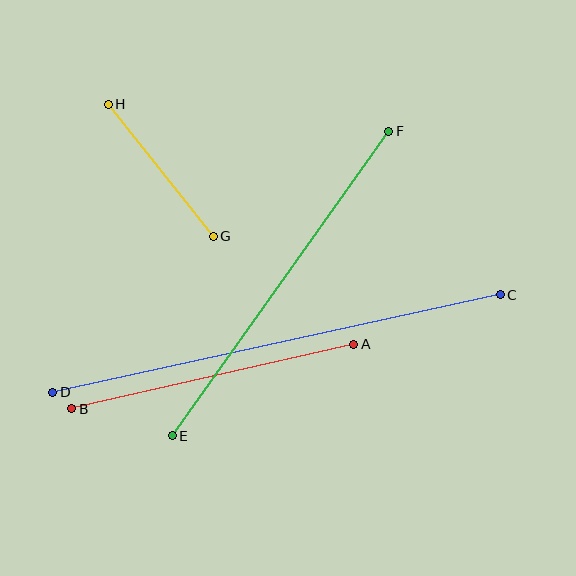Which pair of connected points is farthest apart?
Points C and D are farthest apart.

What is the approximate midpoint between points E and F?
The midpoint is at approximately (280, 283) pixels.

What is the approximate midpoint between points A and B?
The midpoint is at approximately (213, 376) pixels.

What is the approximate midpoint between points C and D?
The midpoint is at approximately (277, 343) pixels.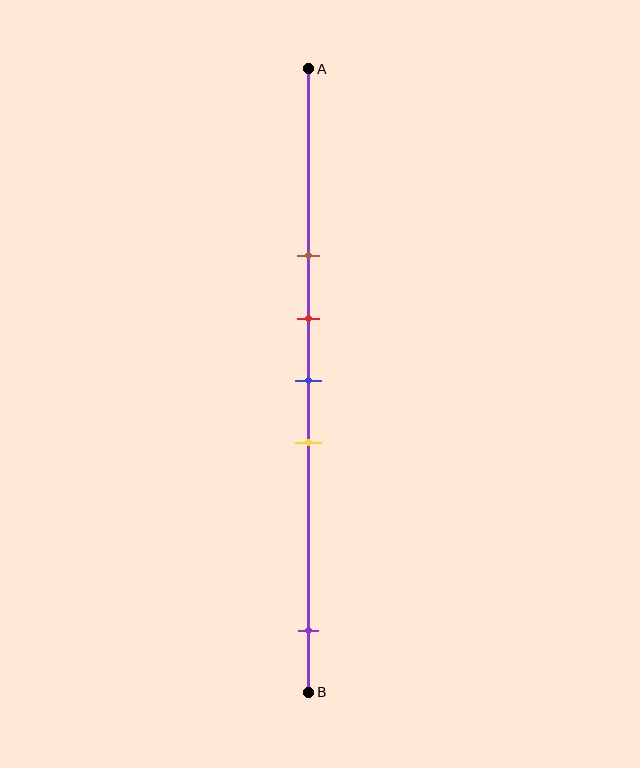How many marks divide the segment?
There are 5 marks dividing the segment.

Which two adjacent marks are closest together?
The red and blue marks are the closest adjacent pair.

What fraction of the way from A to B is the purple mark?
The purple mark is approximately 90% (0.9) of the way from A to B.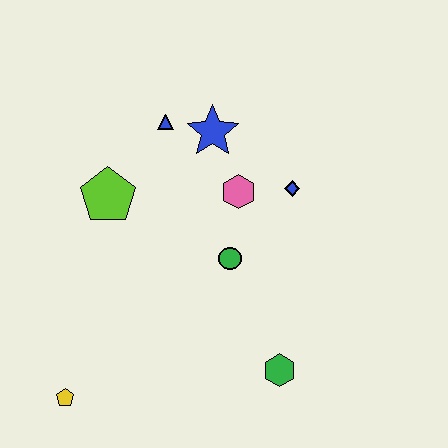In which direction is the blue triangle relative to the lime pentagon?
The blue triangle is above the lime pentagon.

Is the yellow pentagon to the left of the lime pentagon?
Yes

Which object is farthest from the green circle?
The yellow pentagon is farthest from the green circle.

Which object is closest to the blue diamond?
The pink hexagon is closest to the blue diamond.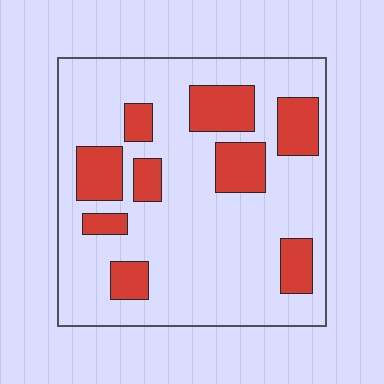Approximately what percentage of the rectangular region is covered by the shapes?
Approximately 25%.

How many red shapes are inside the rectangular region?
9.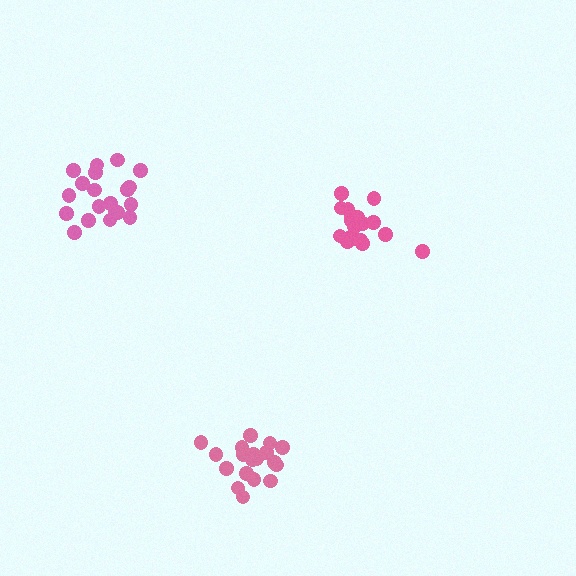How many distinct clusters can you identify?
There are 3 distinct clusters.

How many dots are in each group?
Group 1: 20 dots, Group 2: 19 dots, Group 3: 19 dots (58 total).